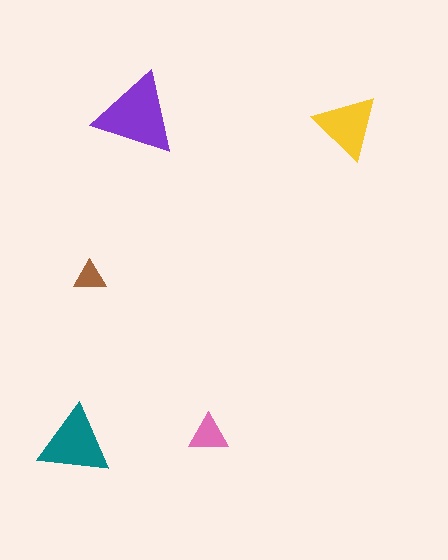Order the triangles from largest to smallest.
the purple one, the teal one, the yellow one, the pink one, the brown one.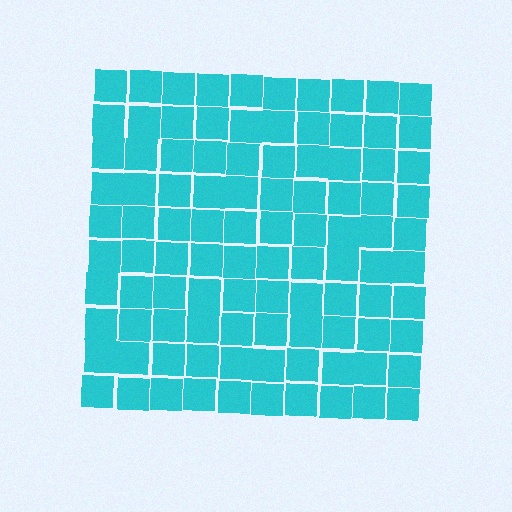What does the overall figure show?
The overall figure shows a square.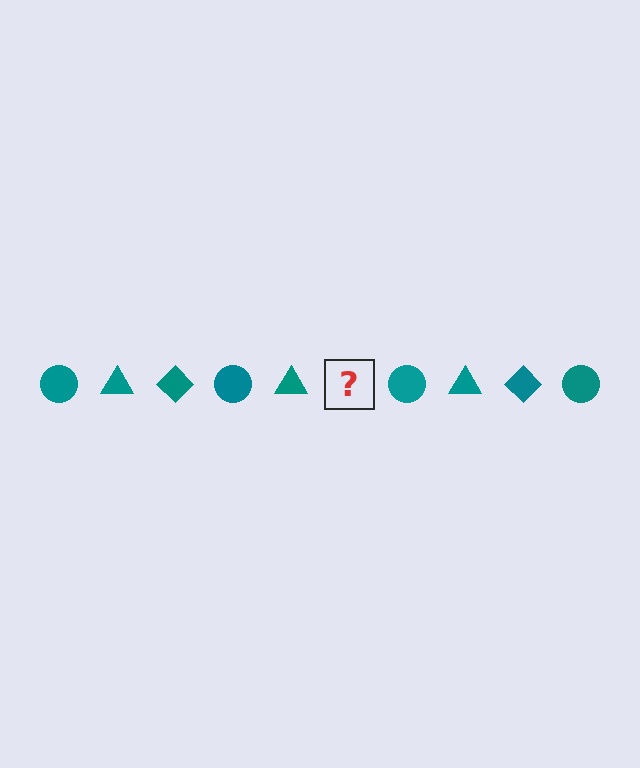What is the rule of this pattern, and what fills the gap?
The rule is that the pattern cycles through circle, triangle, diamond shapes in teal. The gap should be filled with a teal diamond.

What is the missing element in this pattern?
The missing element is a teal diamond.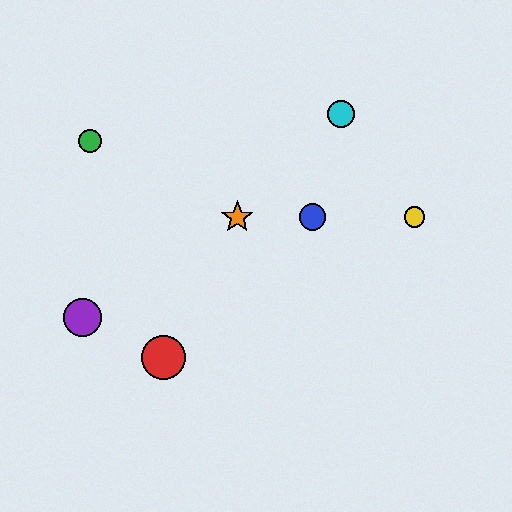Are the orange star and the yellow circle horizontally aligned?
Yes, both are at y≈217.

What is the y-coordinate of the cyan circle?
The cyan circle is at y≈114.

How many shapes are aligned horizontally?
3 shapes (the blue circle, the yellow circle, the orange star) are aligned horizontally.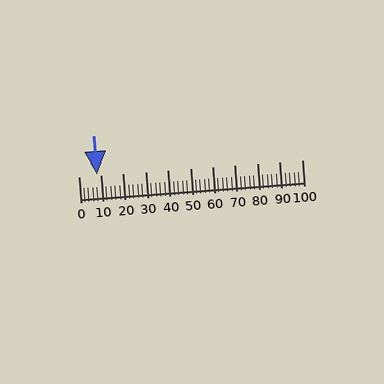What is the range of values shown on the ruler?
The ruler shows values from 0 to 100.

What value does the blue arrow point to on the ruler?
The blue arrow points to approximately 8.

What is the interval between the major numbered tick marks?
The major tick marks are spaced 10 units apart.